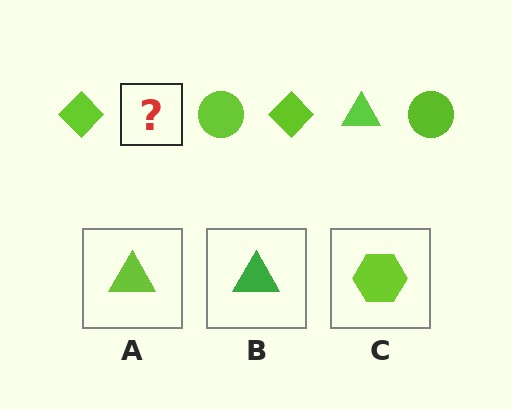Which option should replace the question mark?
Option A.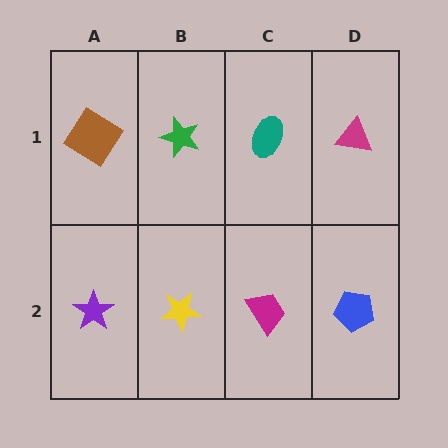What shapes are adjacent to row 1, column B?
A yellow star (row 2, column B), a brown diamond (row 1, column A), a teal ellipse (row 1, column C).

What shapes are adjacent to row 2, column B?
A green star (row 1, column B), a purple star (row 2, column A), a magenta trapezoid (row 2, column C).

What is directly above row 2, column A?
A brown diamond.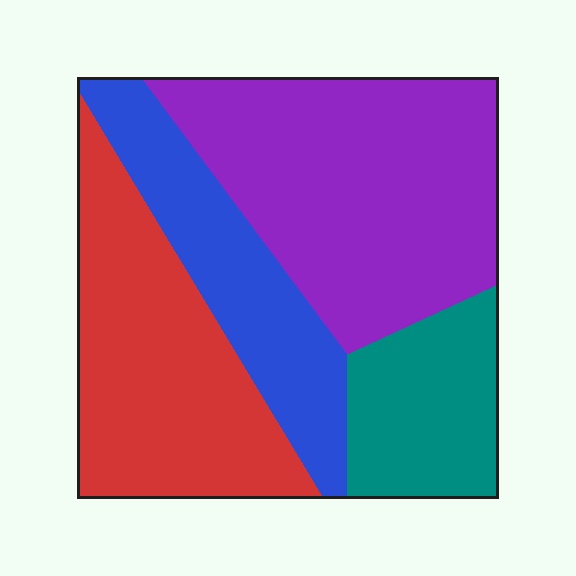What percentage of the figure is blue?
Blue covers roughly 20% of the figure.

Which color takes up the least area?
Teal, at roughly 15%.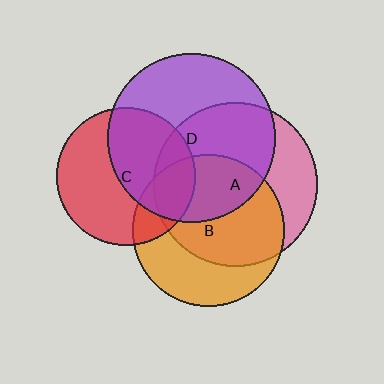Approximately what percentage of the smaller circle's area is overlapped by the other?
Approximately 25%.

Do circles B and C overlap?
Yes.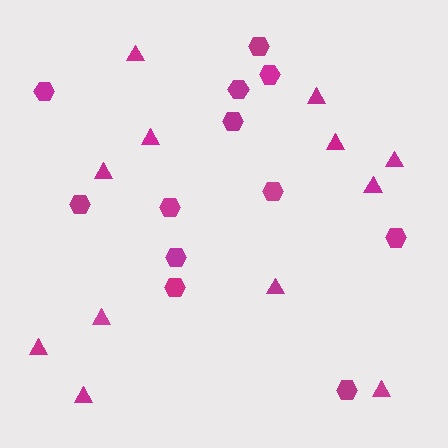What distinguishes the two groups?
There are 2 groups: one group of triangles (12) and one group of hexagons (12).